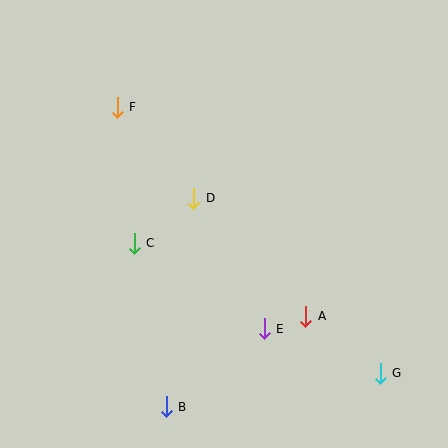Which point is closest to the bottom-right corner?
Point G is closest to the bottom-right corner.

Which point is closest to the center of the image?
Point D at (194, 198) is closest to the center.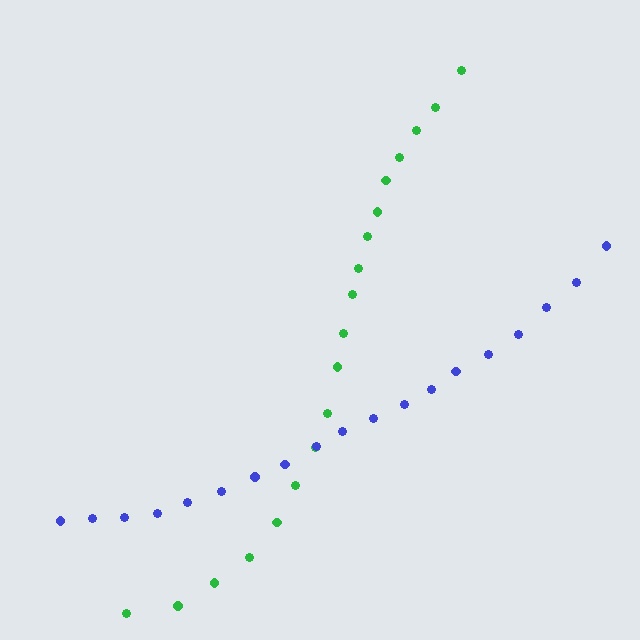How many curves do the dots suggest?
There are 2 distinct paths.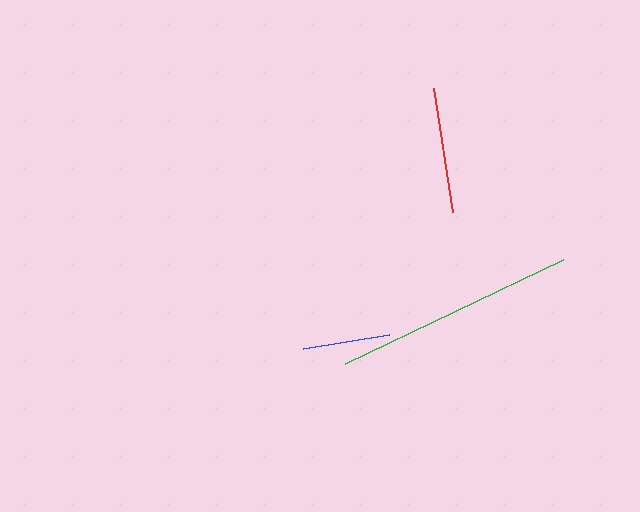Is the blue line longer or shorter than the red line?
The red line is longer than the blue line.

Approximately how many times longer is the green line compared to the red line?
The green line is approximately 1.9 times the length of the red line.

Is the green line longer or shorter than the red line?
The green line is longer than the red line.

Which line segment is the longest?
The green line is the longest at approximately 241 pixels.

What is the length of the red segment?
The red segment is approximately 126 pixels long.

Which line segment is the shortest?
The blue line is the shortest at approximately 87 pixels.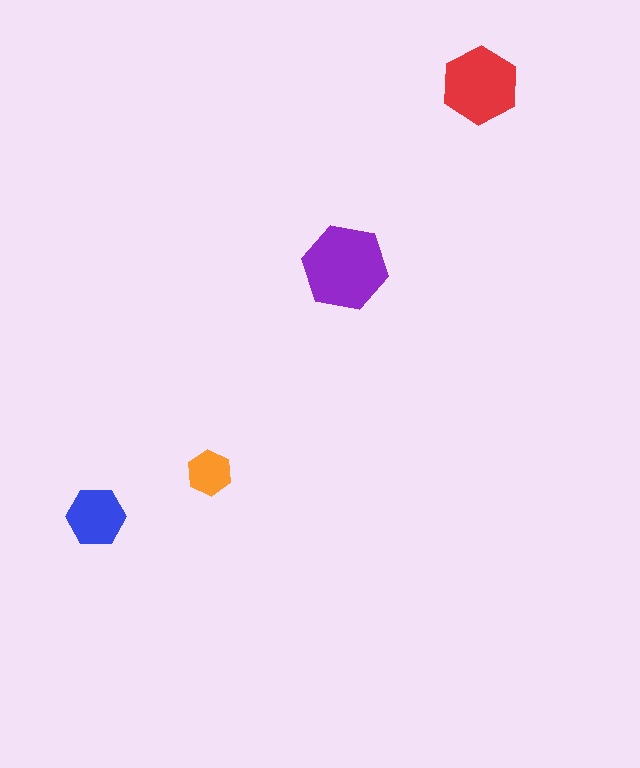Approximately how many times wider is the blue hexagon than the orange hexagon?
About 1.5 times wider.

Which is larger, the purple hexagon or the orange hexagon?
The purple one.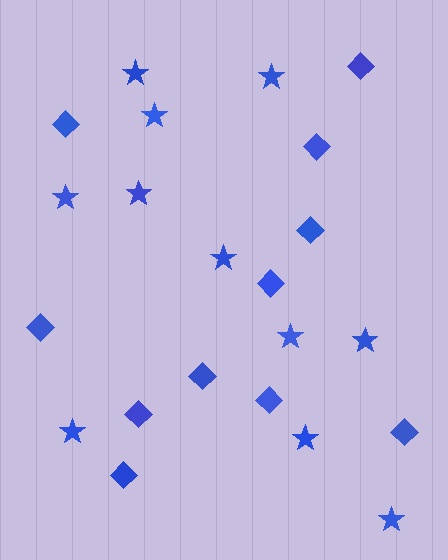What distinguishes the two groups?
There are 2 groups: one group of stars (11) and one group of diamonds (11).